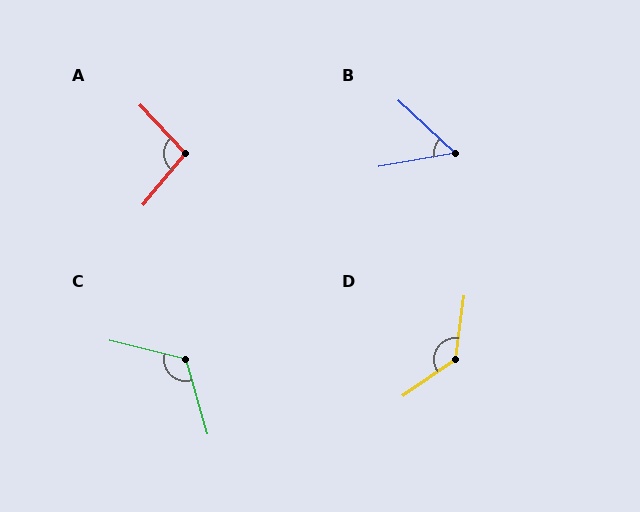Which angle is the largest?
D, at approximately 133 degrees.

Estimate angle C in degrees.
Approximately 120 degrees.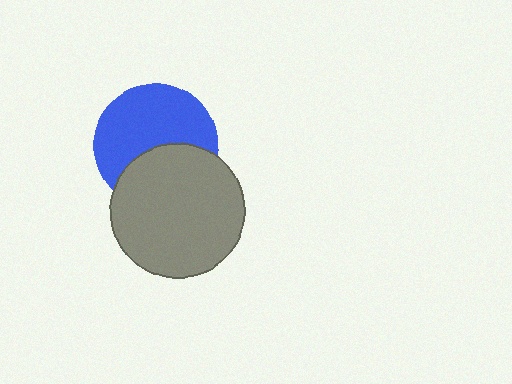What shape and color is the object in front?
The object in front is a gray circle.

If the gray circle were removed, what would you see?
You would see the complete blue circle.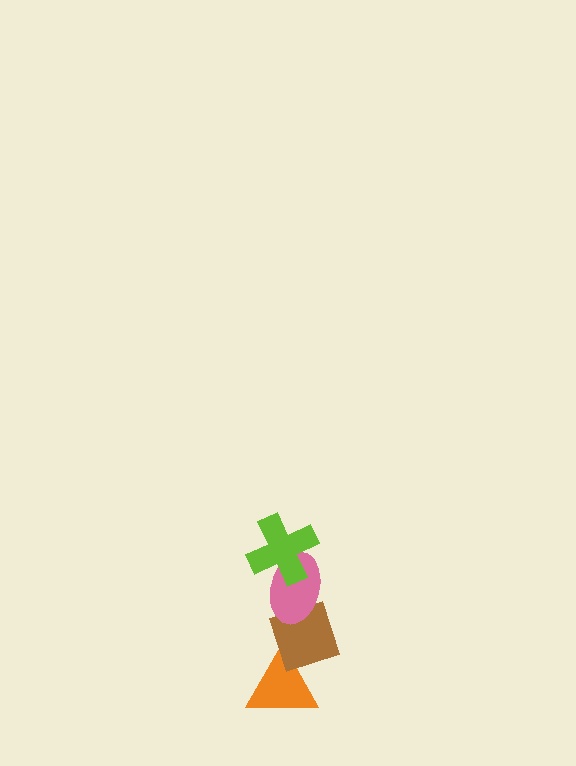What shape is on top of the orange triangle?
The brown diamond is on top of the orange triangle.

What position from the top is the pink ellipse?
The pink ellipse is 2nd from the top.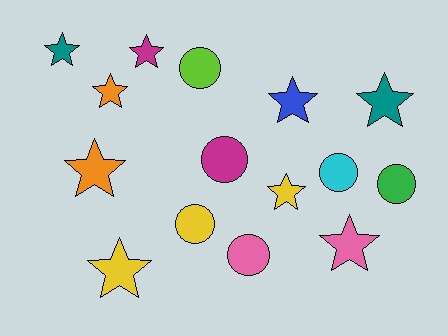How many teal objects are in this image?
There are 2 teal objects.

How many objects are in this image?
There are 15 objects.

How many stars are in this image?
There are 9 stars.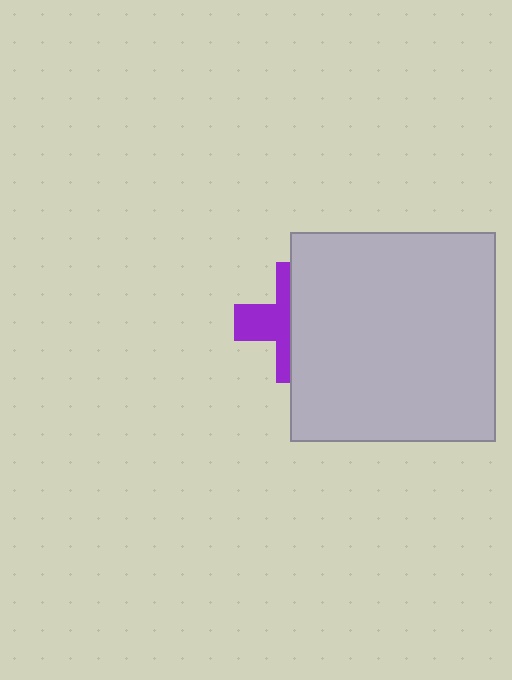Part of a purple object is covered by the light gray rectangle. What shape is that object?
It is a cross.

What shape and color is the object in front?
The object in front is a light gray rectangle.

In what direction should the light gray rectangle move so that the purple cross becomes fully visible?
The light gray rectangle should move right. That is the shortest direction to clear the overlap and leave the purple cross fully visible.